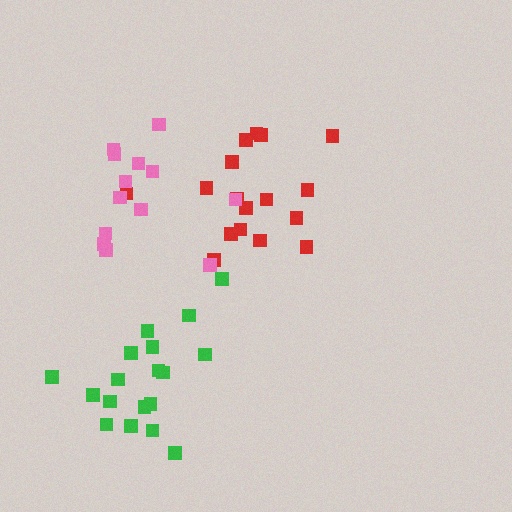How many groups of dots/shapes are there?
There are 3 groups.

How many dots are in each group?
Group 1: 17 dots, Group 2: 13 dots, Group 3: 18 dots (48 total).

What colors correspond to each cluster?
The clusters are colored: red, pink, green.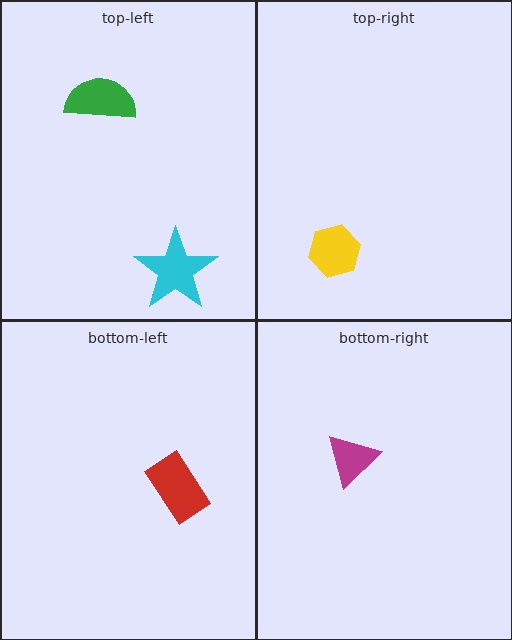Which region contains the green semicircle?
The top-left region.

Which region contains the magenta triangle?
The bottom-right region.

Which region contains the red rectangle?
The bottom-left region.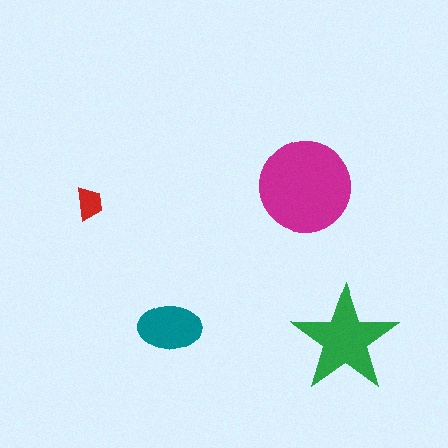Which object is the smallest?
The red trapezoid.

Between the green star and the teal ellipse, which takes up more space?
The green star.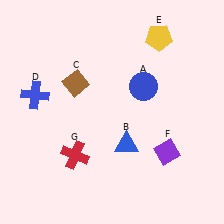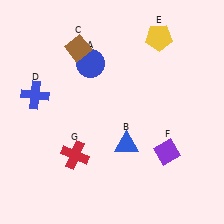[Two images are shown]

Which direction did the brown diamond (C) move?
The brown diamond (C) moved up.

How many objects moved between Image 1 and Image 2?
2 objects moved between the two images.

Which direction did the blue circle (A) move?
The blue circle (A) moved left.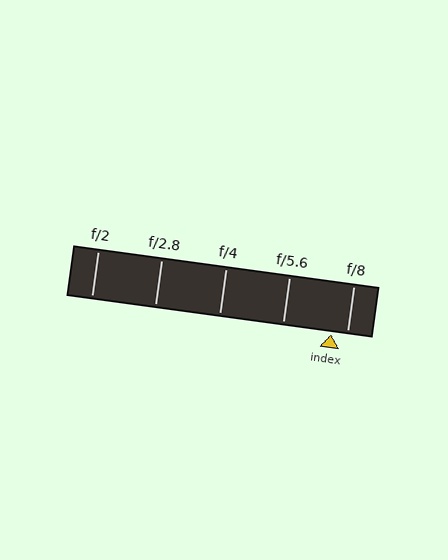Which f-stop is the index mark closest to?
The index mark is closest to f/8.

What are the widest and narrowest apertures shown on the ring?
The widest aperture shown is f/2 and the narrowest is f/8.